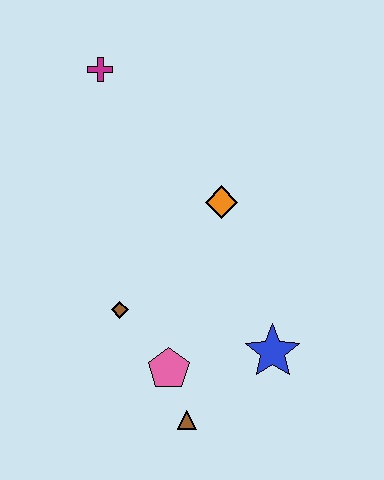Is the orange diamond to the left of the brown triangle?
No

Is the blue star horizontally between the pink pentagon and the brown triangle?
No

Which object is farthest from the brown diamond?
The magenta cross is farthest from the brown diamond.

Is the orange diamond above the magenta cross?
No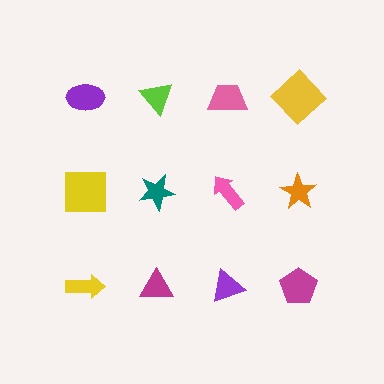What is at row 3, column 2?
A magenta triangle.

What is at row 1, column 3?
A pink trapezoid.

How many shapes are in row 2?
4 shapes.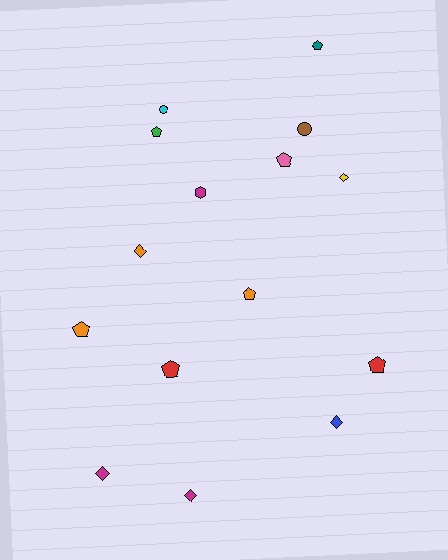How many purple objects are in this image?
There are no purple objects.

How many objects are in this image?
There are 15 objects.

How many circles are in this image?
There are 2 circles.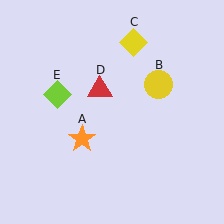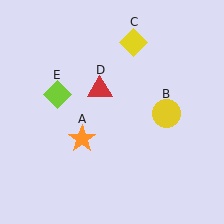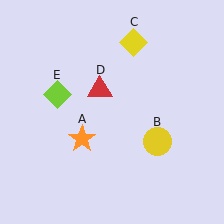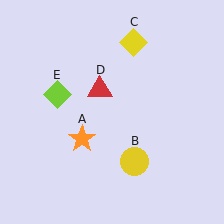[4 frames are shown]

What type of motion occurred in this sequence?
The yellow circle (object B) rotated clockwise around the center of the scene.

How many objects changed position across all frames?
1 object changed position: yellow circle (object B).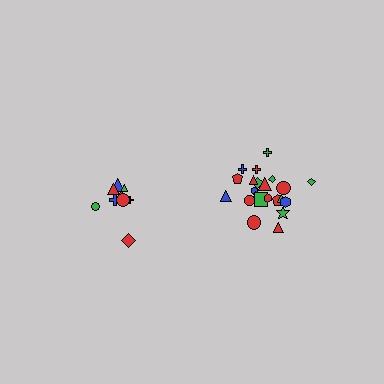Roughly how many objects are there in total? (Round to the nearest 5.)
Roughly 30 objects in total.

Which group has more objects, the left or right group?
The right group.